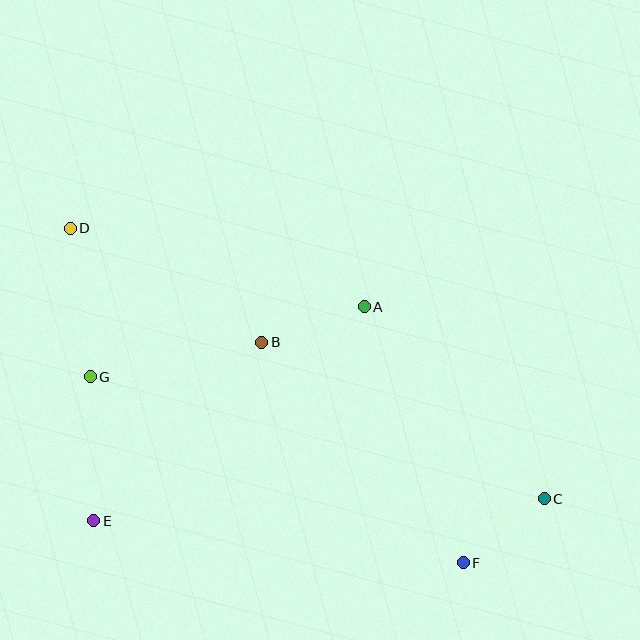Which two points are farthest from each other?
Points C and D are farthest from each other.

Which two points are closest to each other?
Points C and F are closest to each other.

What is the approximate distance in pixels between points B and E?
The distance between B and E is approximately 245 pixels.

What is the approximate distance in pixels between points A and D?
The distance between A and D is approximately 304 pixels.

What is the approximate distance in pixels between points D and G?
The distance between D and G is approximately 150 pixels.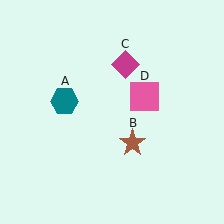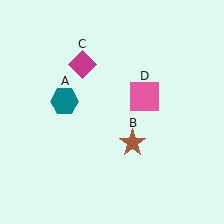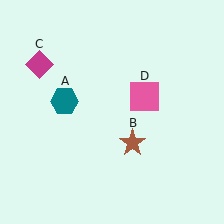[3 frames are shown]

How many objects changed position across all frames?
1 object changed position: magenta diamond (object C).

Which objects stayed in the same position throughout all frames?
Teal hexagon (object A) and brown star (object B) and pink square (object D) remained stationary.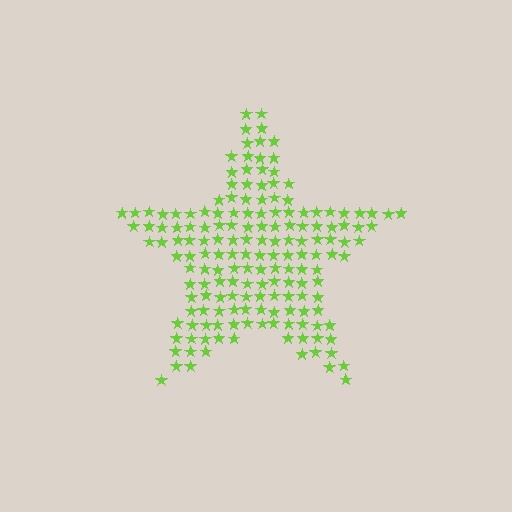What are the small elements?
The small elements are stars.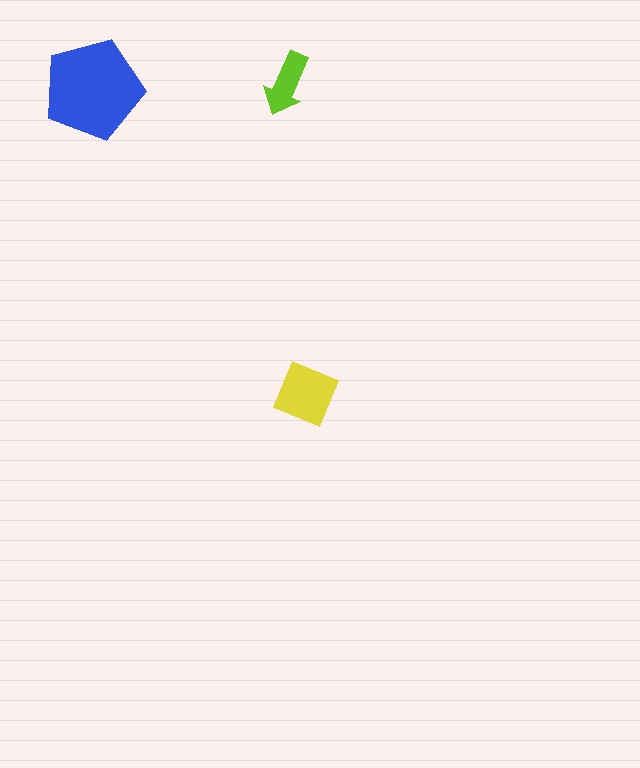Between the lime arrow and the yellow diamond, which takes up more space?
The yellow diamond.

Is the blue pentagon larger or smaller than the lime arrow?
Larger.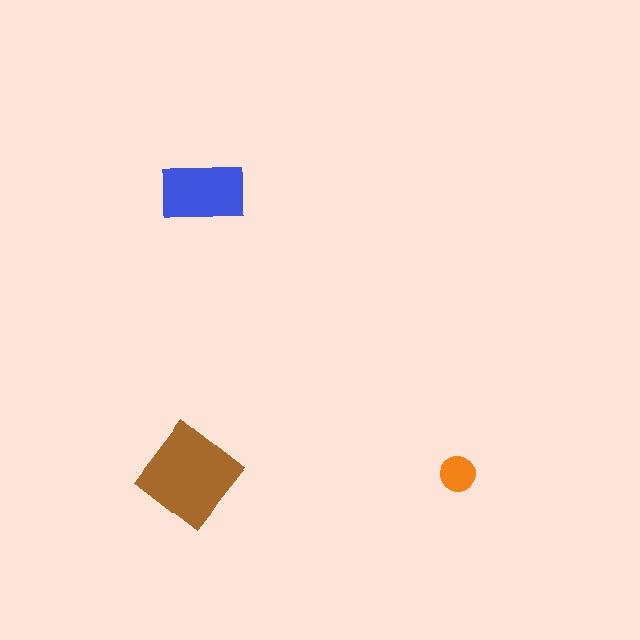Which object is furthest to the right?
The orange circle is rightmost.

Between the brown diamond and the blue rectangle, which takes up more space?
The brown diamond.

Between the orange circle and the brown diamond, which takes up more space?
The brown diamond.